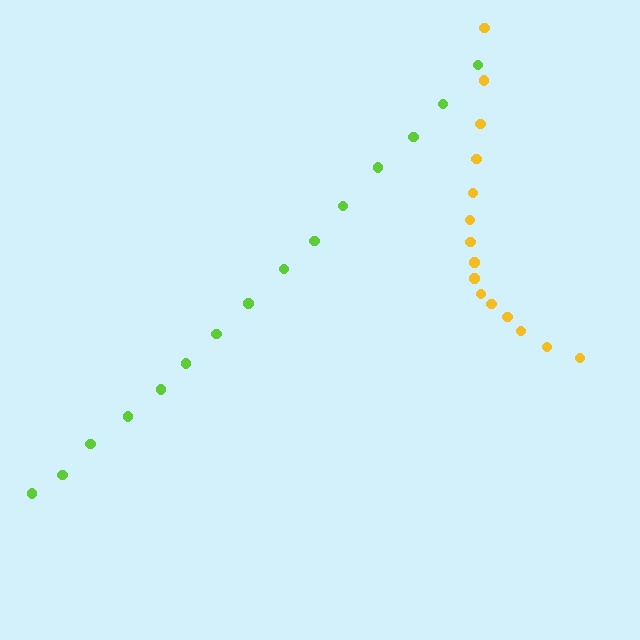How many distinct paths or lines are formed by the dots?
There are 2 distinct paths.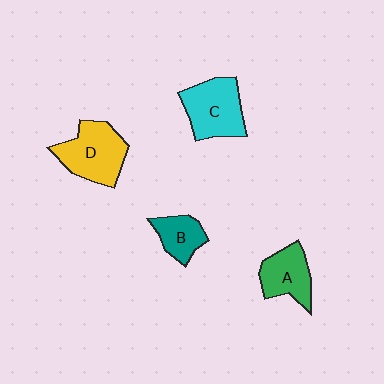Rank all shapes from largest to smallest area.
From largest to smallest: D (yellow), C (cyan), A (green), B (teal).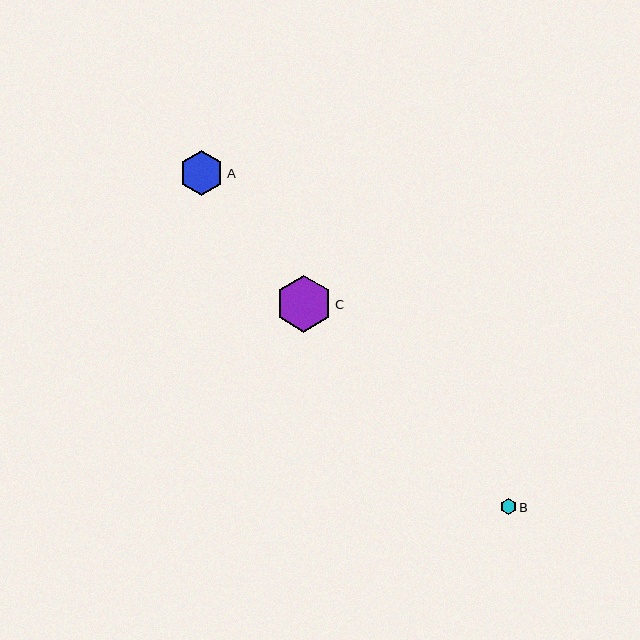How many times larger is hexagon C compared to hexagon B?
Hexagon C is approximately 3.5 times the size of hexagon B.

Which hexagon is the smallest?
Hexagon B is the smallest with a size of approximately 16 pixels.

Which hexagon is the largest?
Hexagon C is the largest with a size of approximately 57 pixels.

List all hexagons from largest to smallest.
From largest to smallest: C, A, B.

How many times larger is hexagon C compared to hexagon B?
Hexagon C is approximately 3.5 times the size of hexagon B.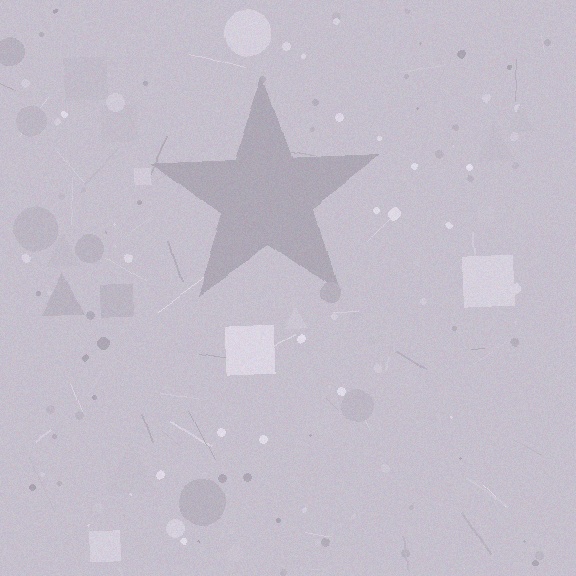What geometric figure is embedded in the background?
A star is embedded in the background.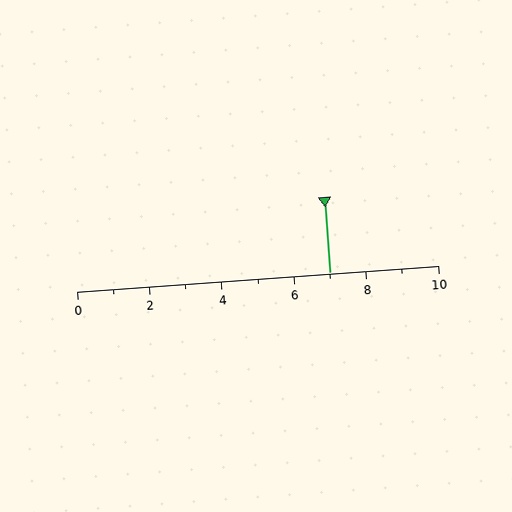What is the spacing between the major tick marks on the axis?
The major ticks are spaced 2 apart.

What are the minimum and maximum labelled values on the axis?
The axis runs from 0 to 10.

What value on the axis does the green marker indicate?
The marker indicates approximately 7.